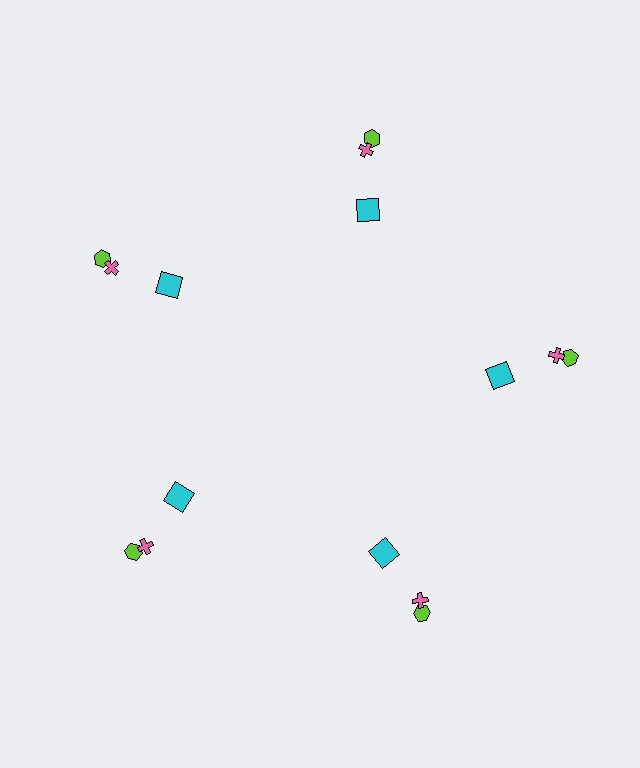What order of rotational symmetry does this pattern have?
This pattern has 5-fold rotational symmetry.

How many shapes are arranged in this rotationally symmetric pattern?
There are 15 shapes, arranged in 5 groups of 3.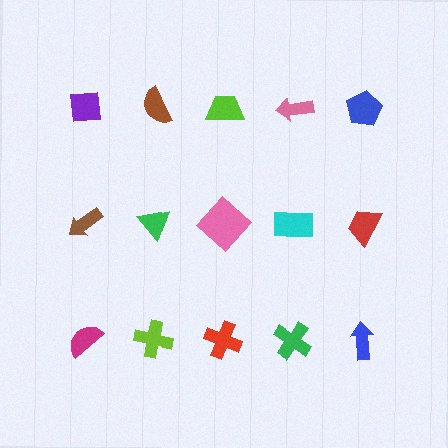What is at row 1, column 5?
A blue pentagon.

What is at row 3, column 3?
A red cross.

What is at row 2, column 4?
A cyan rectangle.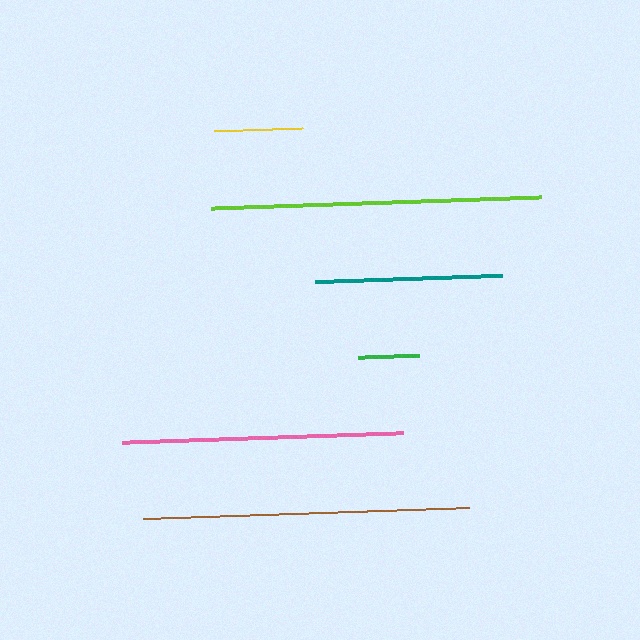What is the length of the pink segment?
The pink segment is approximately 281 pixels long.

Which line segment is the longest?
The lime line is the longest at approximately 330 pixels.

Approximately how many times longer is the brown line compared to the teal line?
The brown line is approximately 1.7 times the length of the teal line.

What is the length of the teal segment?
The teal segment is approximately 187 pixels long.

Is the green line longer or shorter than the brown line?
The brown line is longer than the green line.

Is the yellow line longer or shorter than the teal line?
The teal line is longer than the yellow line.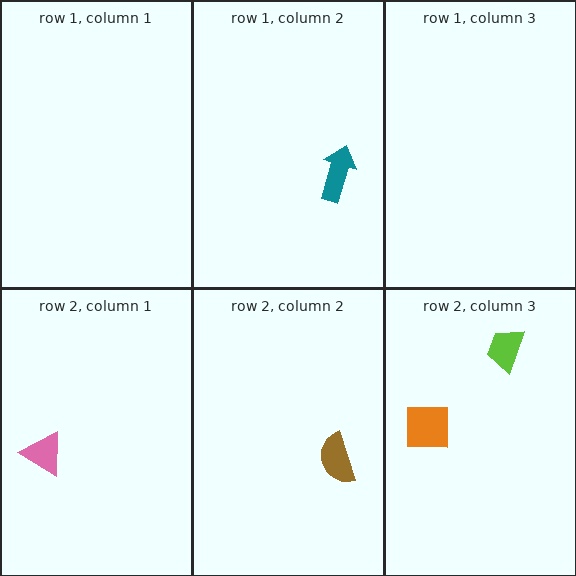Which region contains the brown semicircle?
The row 2, column 2 region.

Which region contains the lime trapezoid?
The row 2, column 3 region.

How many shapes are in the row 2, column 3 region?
2.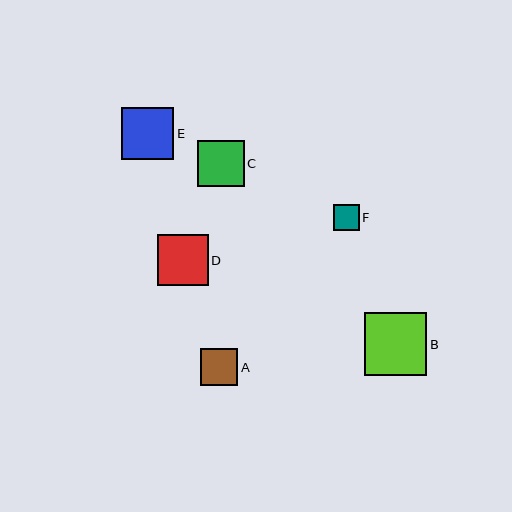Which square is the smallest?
Square F is the smallest with a size of approximately 26 pixels.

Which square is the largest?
Square B is the largest with a size of approximately 63 pixels.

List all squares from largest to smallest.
From largest to smallest: B, E, D, C, A, F.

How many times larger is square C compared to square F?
Square C is approximately 1.8 times the size of square F.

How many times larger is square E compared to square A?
Square E is approximately 1.4 times the size of square A.